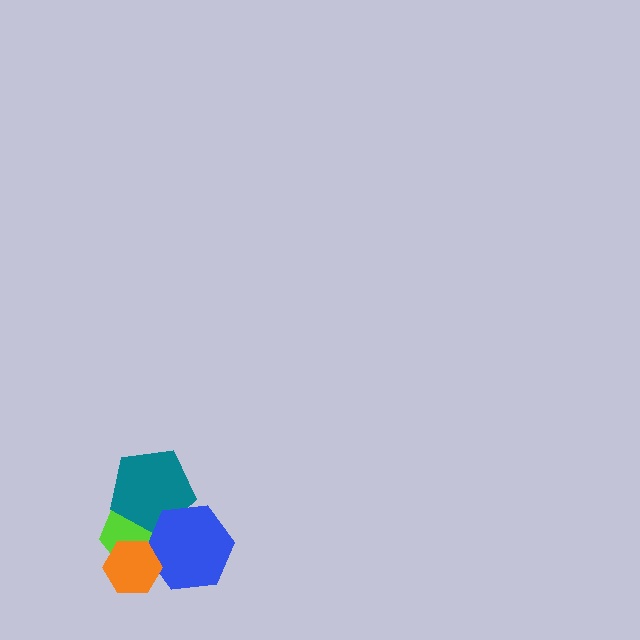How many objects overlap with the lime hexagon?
3 objects overlap with the lime hexagon.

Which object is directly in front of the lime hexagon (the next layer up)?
The teal pentagon is directly in front of the lime hexagon.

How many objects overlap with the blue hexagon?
3 objects overlap with the blue hexagon.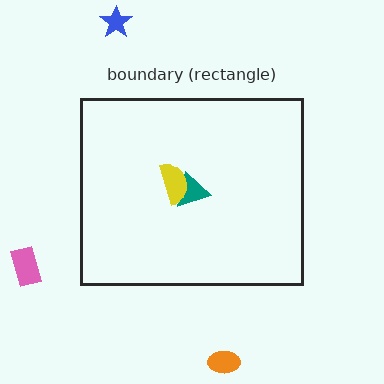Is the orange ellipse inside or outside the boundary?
Outside.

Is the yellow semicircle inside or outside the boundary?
Inside.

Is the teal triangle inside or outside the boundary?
Inside.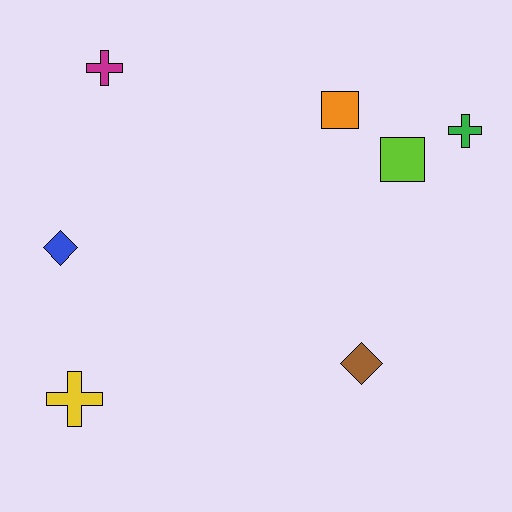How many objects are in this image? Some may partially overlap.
There are 7 objects.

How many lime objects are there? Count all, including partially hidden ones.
There is 1 lime object.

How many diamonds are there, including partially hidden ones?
There are 2 diamonds.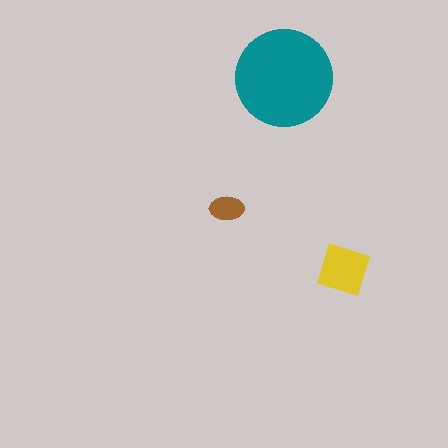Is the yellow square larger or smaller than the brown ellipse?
Larger.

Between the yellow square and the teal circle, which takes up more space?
The teal circle.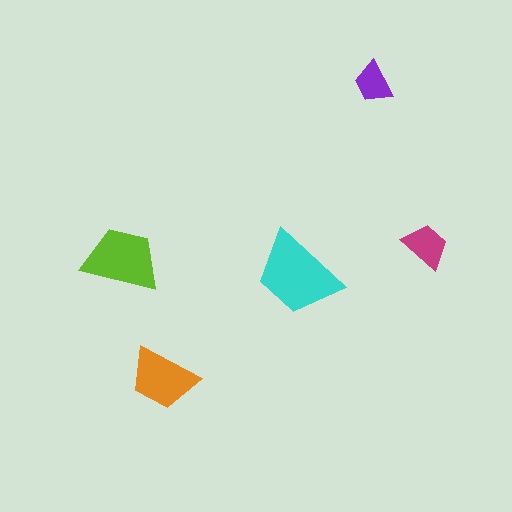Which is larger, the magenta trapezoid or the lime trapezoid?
The lime one.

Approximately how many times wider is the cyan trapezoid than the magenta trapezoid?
About 2 times wider.